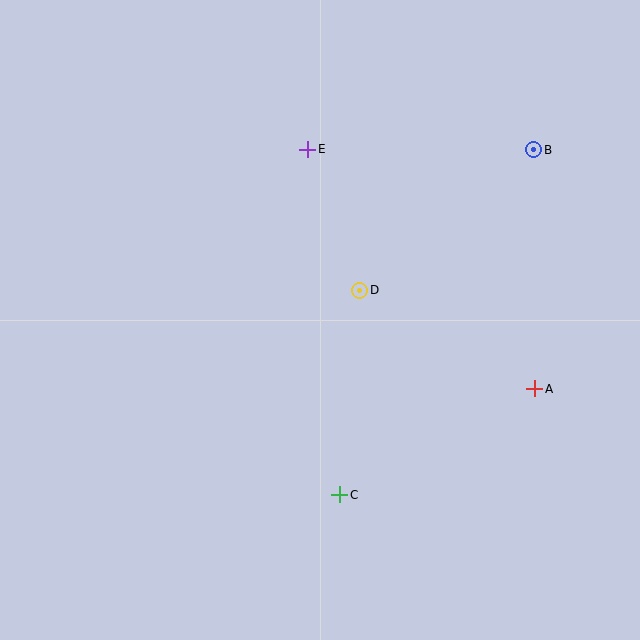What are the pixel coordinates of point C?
Point C is at (340, 495).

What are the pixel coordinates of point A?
Point A is at (535, 389).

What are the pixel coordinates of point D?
Point D is at (360, 290).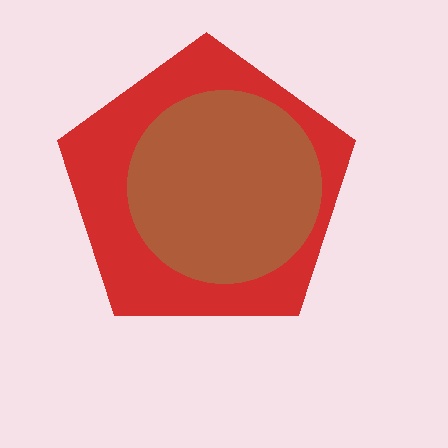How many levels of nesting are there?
2.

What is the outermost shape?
The red pentagon.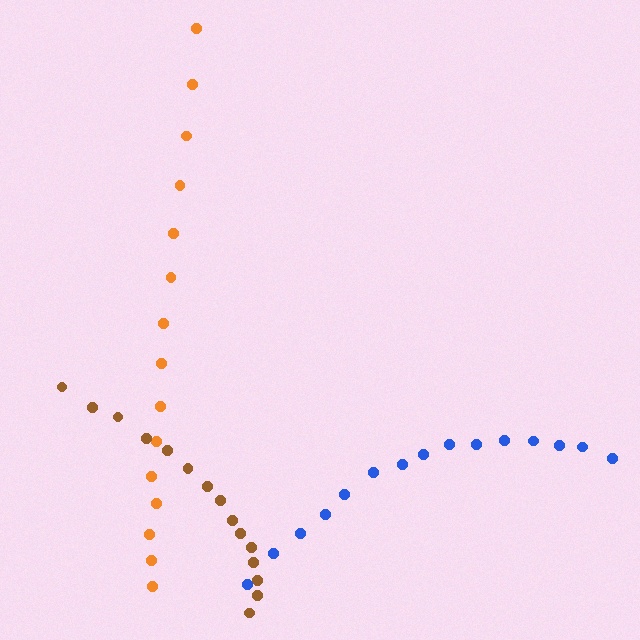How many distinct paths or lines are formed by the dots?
There are 3 distinct paths.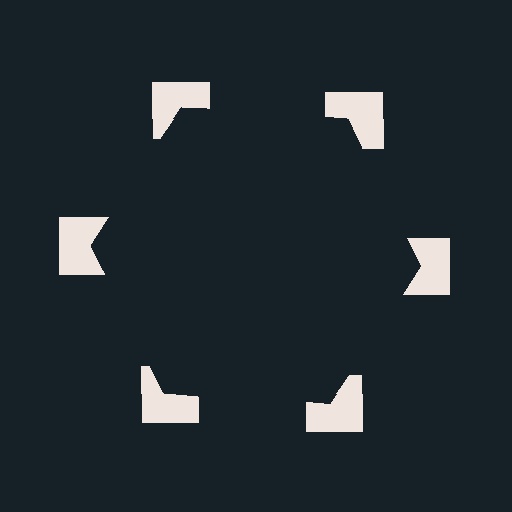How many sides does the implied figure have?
6 sides.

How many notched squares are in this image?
There are 6 — one at each vertex of the illusory hexagon.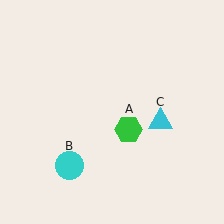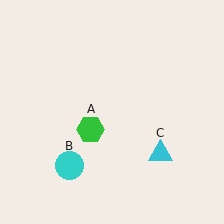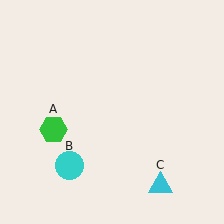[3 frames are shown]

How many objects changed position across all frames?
2 objects changed position: green hexagon (object A), cyan triangle (object C).